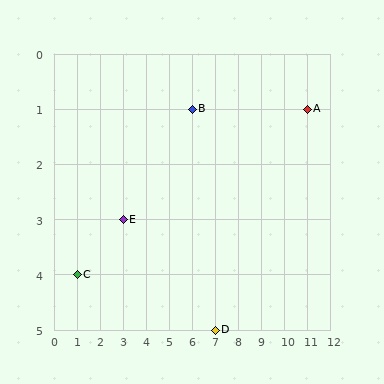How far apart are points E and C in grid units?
Points E and C are 2 columns and 1 row apart (about 2.2 grid units diagonally).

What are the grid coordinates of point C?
Point C is at grid coordinates (1, 4).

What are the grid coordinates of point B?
Point B is at grid coordinates (6, 1).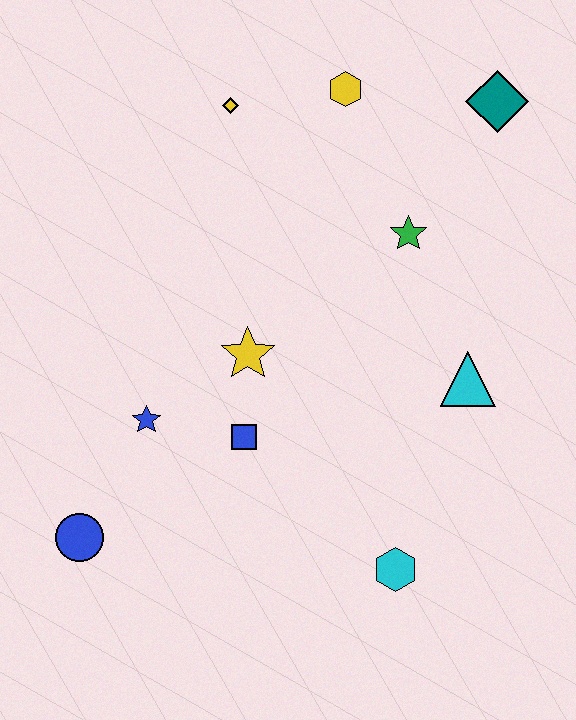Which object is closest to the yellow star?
The blue square is closest to the yellow star.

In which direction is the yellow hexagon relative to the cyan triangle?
The yellow hexagon is above the cyan triangle.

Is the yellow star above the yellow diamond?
No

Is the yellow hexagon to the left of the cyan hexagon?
Yes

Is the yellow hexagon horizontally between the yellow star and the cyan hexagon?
Yes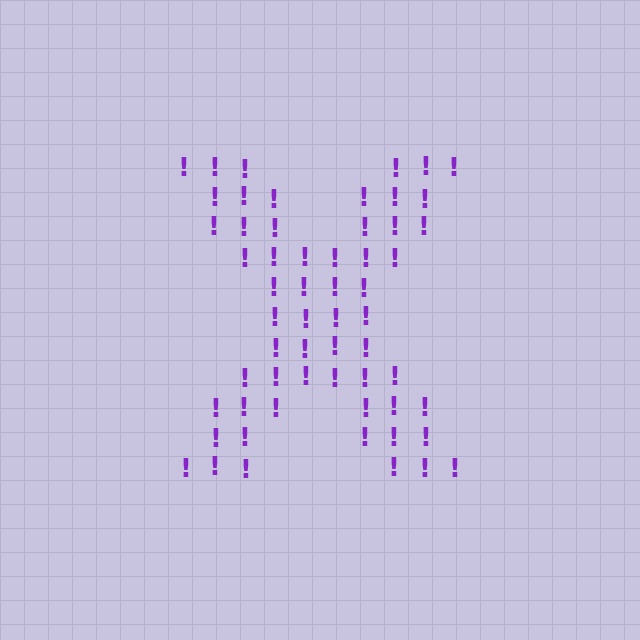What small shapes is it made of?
It is made of small exclamation marks.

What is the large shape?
The large shape is the letter X.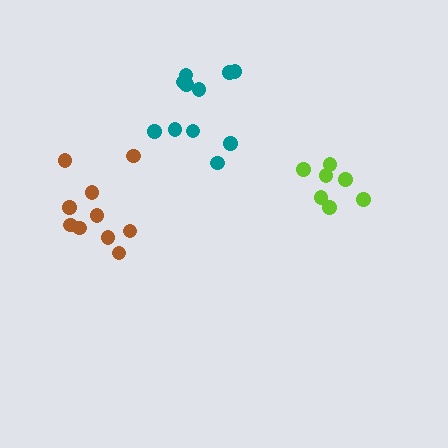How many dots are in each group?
Group 1: 10 dots, Group 2: 7 dots, Group 3: 11 dots (28 total).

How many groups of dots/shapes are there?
There are 3 groups.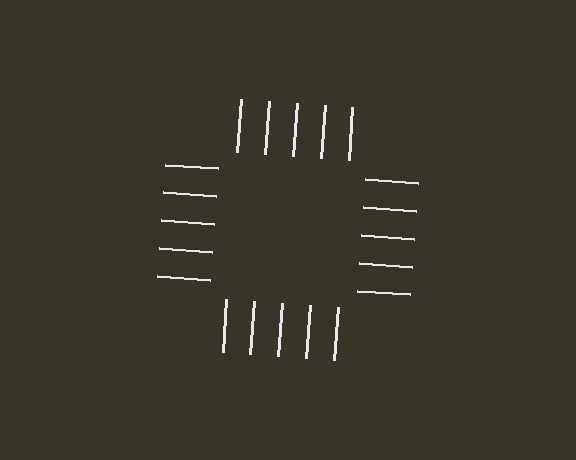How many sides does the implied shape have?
4 sides — the line-ends trace a square.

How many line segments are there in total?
20 — 5 along each of the 4 edges.